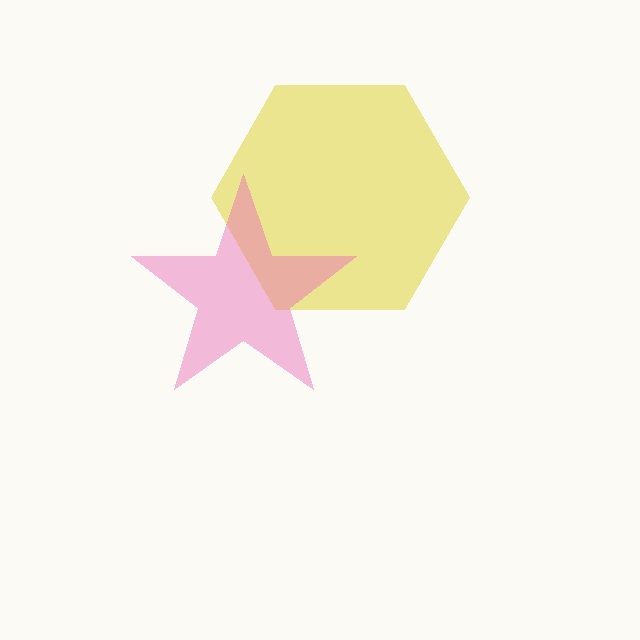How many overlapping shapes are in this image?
There are 2 overlapping shapes in the image.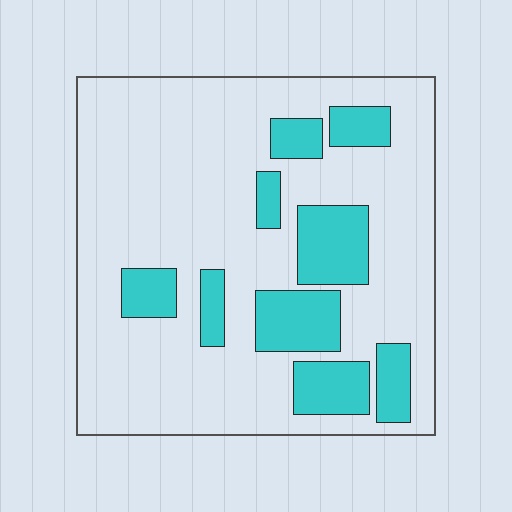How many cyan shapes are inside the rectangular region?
9.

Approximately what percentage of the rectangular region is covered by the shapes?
Approximately 20%.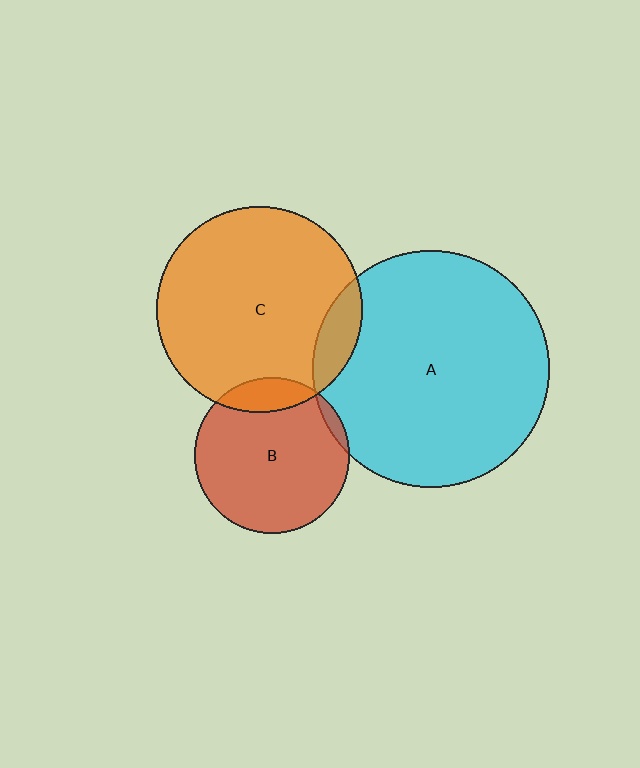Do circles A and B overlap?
Yes.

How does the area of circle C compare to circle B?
Approximately 1.8 times.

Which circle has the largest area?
Circle A (cyan).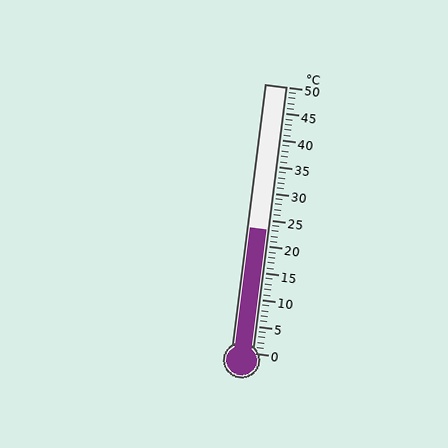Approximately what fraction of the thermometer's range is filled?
The thermometer is filled to approximately 45% of its range.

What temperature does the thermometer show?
The thermometer shows approximately 23°C.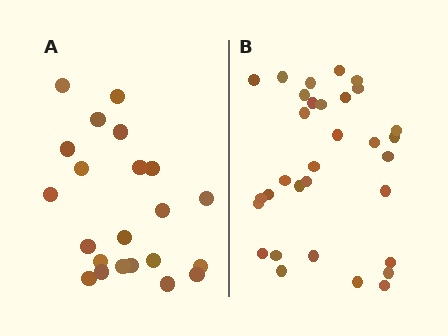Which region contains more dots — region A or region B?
Region B (the right region) has more dots.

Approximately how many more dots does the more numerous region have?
Region B has roughly 10 or so more dots than region A.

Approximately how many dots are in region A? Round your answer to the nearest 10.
About 20 dots. (The exact count is 22, which rounds to 20.)